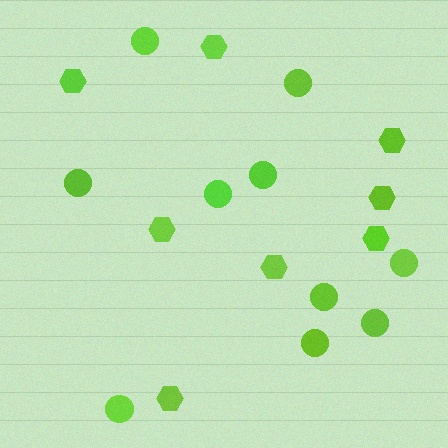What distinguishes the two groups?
There are 2 groups: one group of circles (10) and one group of hexagons (8).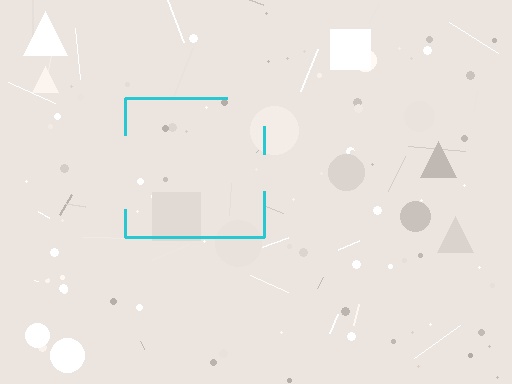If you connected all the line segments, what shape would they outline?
They would outline a square.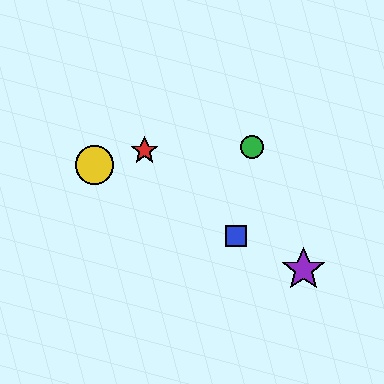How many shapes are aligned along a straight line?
3 shapes (the blue square, the yellow circle, the purple star) are aligned along a straight line.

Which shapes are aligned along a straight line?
The blue square, the yellow circle, the purple star are aligned along a straight line.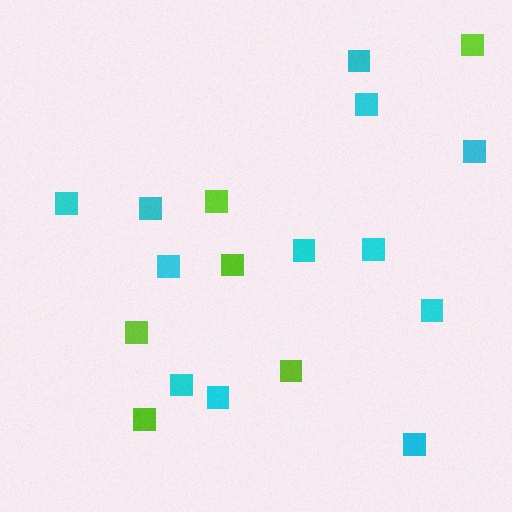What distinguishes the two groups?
There are 2 groups: one group of cyan squares (12) and one group of lime squares (6).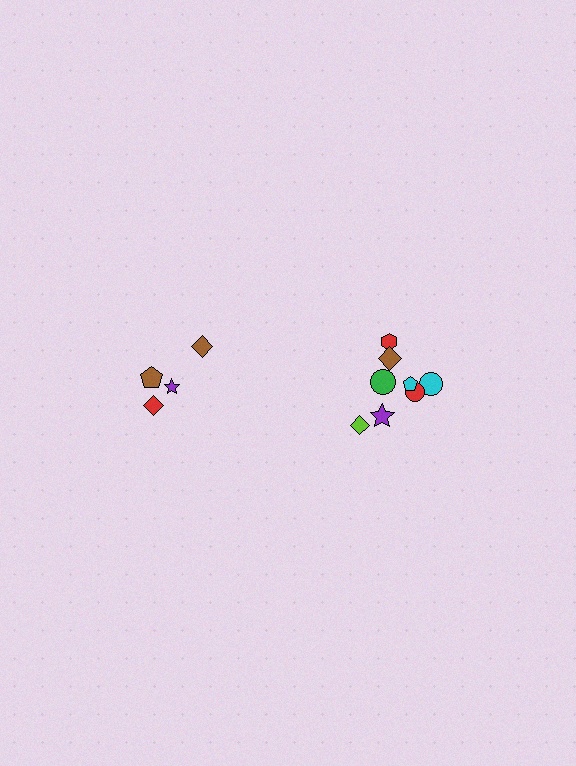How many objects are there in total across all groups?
There are 12 objects.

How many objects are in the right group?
There are 8 objects.